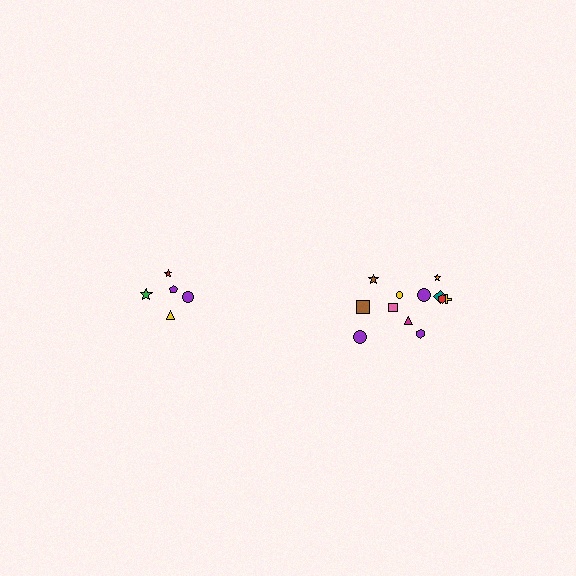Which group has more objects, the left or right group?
The right group.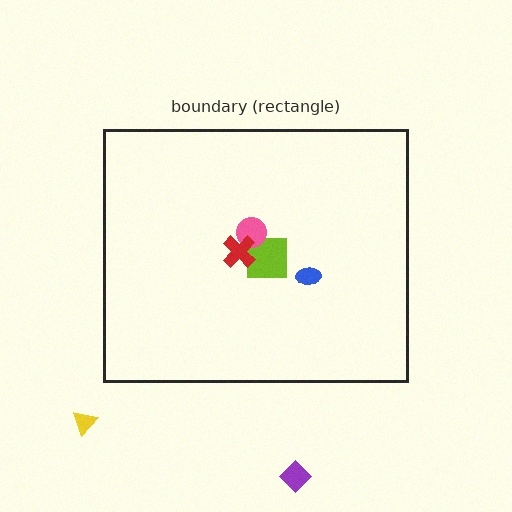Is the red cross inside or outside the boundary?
Inside.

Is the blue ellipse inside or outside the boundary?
Inside.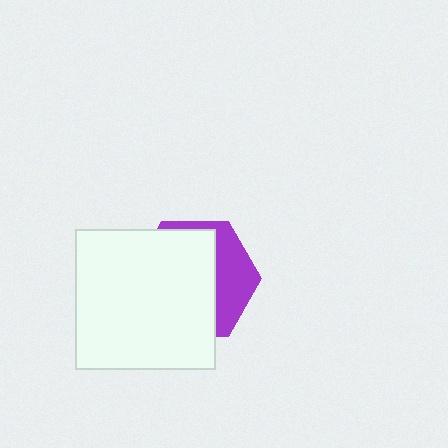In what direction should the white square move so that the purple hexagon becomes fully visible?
The white square should move left. That is the shortest direction to clear the overlap and leave the purple hexagon fully visible.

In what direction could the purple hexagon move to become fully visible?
The purple hexagon could move right. That would shift it out from behind the white square entirely.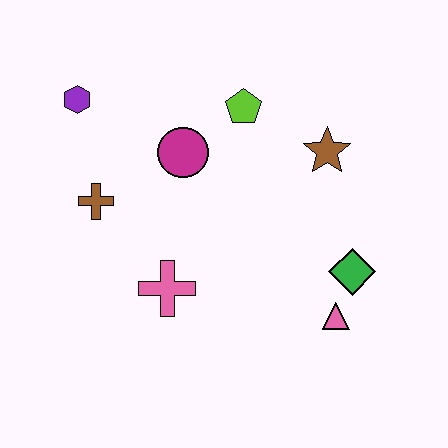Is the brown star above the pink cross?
Yes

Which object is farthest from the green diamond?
The purple hexagon is farthest from the green diamond.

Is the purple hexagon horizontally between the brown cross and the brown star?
No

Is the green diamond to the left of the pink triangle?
No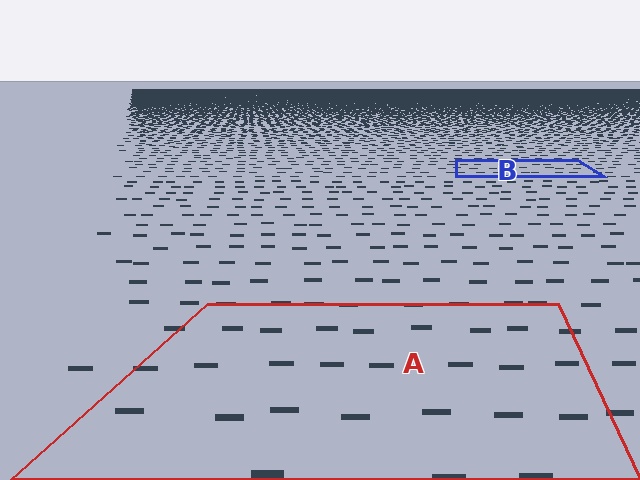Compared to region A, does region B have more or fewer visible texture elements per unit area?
Region B has more texture elements per unit area — they are packed more densely because it is farther away.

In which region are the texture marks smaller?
The texture marks are smaller in region B, because it is farther away.